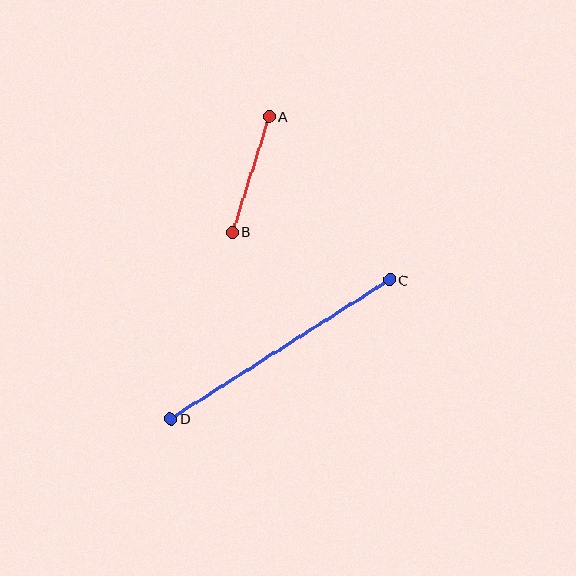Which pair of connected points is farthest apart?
Points C and D are farthest apart.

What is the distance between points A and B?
The distance is approximately 121 pixels.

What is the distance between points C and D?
The distance is approximately 259 pixels.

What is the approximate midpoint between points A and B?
The midpoint is at approximately (251, 174) pixels.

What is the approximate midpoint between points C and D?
The midpoint is at approximately (280, 349) pixels.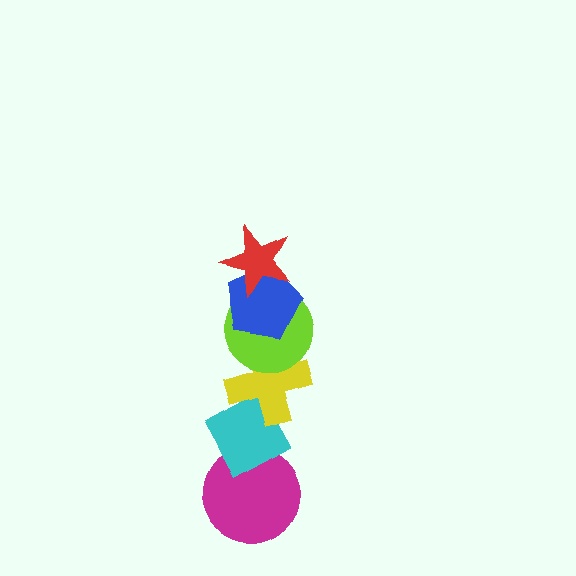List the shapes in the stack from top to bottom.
From top to bottom: the red star, the blue pentagon, the lime circle, the yellow cross, the cyan diamond, the magenta circle.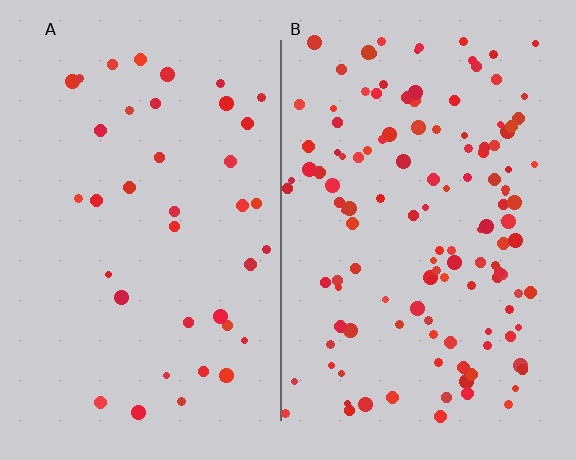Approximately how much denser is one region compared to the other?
Approximately 3.3× — region B over region A.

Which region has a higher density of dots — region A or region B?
B (the right).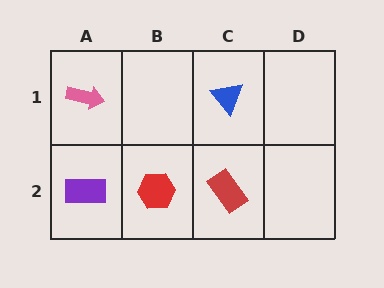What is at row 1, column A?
A pink arrow.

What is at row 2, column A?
A purple rectangle.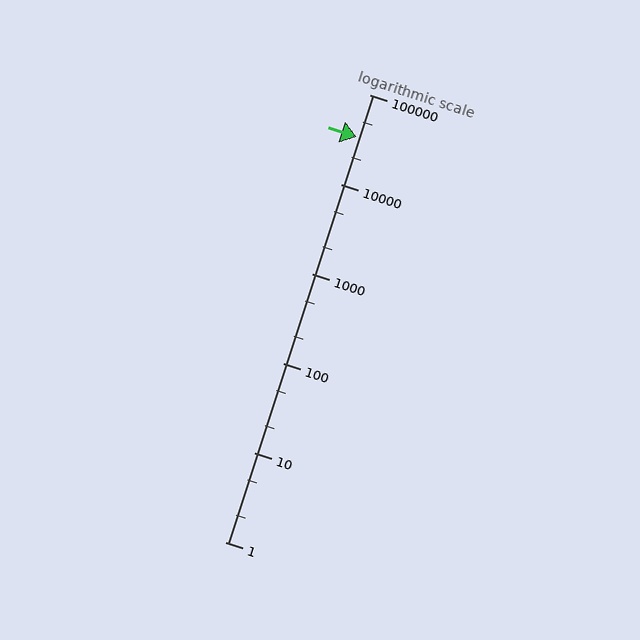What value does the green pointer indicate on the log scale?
The pointer indicates approximately 34000.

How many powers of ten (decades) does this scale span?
The scale spans 5 decades, from 1 to 100000.